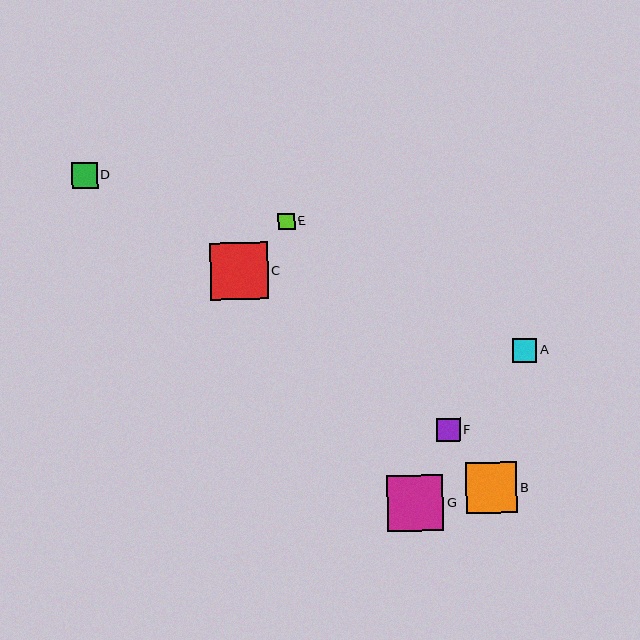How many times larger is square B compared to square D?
Square B is approximately 2.0 times the size of square D.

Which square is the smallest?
Square E is the smallest with a size of approximately 16 pixels.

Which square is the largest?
Square C is the largest with a size of approximately 58 pixels.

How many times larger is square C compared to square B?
Square C is approximately 1.1 times the size of square B.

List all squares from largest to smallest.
From largest to smallest: C, G, B, D, A, F, E.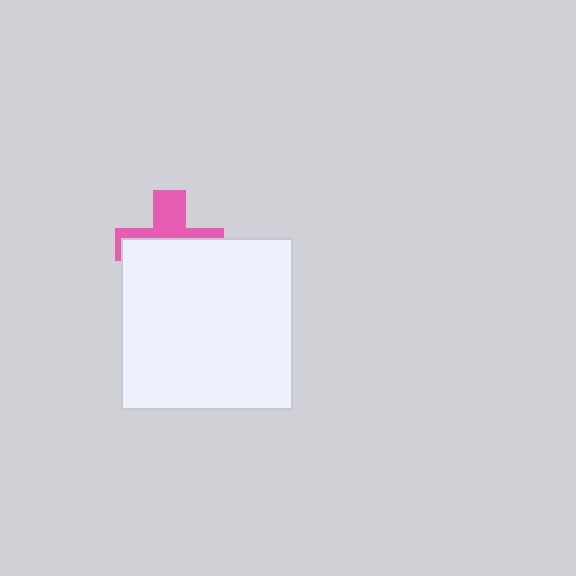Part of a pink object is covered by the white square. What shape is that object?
It is a cross.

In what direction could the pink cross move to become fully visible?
The pink cross could move up. That would shift it out from behind the white square entirely.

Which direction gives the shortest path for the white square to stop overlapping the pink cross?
Moving down gives the shortest separation.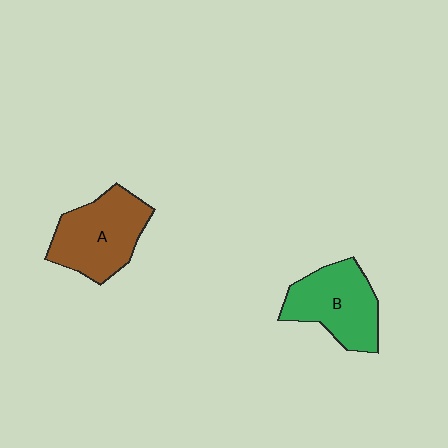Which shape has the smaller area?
Shape B (green).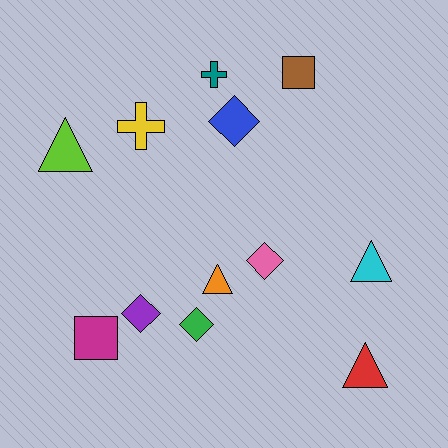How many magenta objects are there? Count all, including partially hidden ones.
There is 1 magenta object.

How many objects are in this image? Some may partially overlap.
There are 12 objects.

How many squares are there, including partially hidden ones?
There are 2 squares.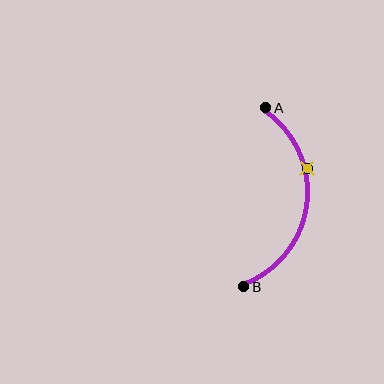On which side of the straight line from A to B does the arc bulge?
The arc bulges to the right of the straight line connecting A and B.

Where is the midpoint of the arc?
The arc midpoint is the point on the curve farthest from the straight line joining A and B. It sits to the right of that line.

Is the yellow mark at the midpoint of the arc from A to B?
No. The yellow mark lies on the arc but is closer to endpoint A. The arc midpoint would be at the point on the curve equidistant along the arc from both A and B.